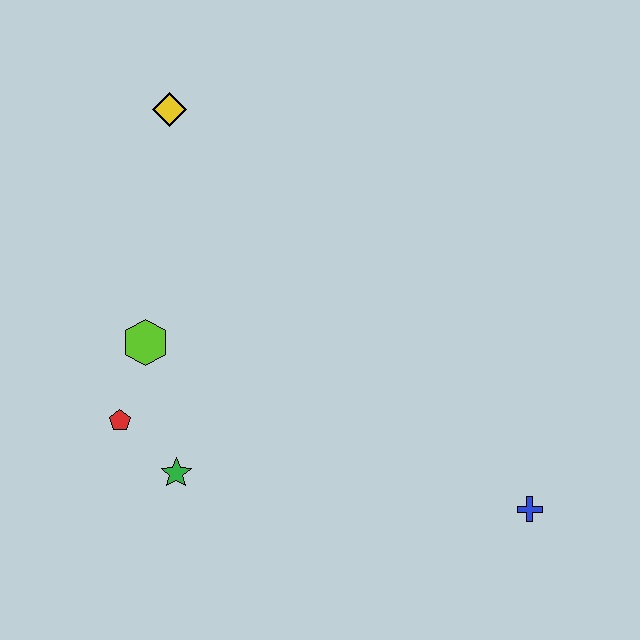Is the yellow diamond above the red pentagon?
Yes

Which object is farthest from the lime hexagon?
The blue cross is farthest from the lime hexagon.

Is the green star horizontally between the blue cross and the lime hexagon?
Yes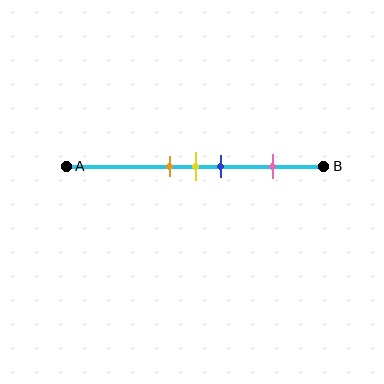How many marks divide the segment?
There are 4 marks dividing the segment.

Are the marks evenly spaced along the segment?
No, the marks are not evenly spaced.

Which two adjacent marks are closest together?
The orange and yellow marks are the closest adjacent pair.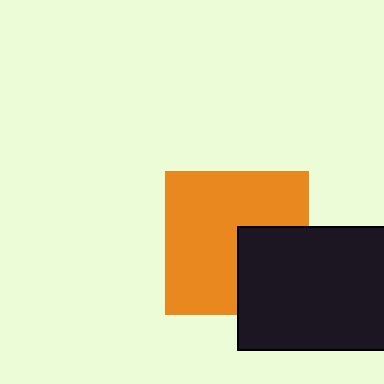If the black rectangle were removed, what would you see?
You would see the complete orange square.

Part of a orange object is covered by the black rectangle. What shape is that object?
It is a square.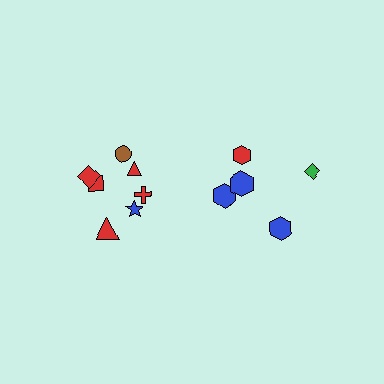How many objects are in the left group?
There are 7 objects.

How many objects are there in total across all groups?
There are 12 objects.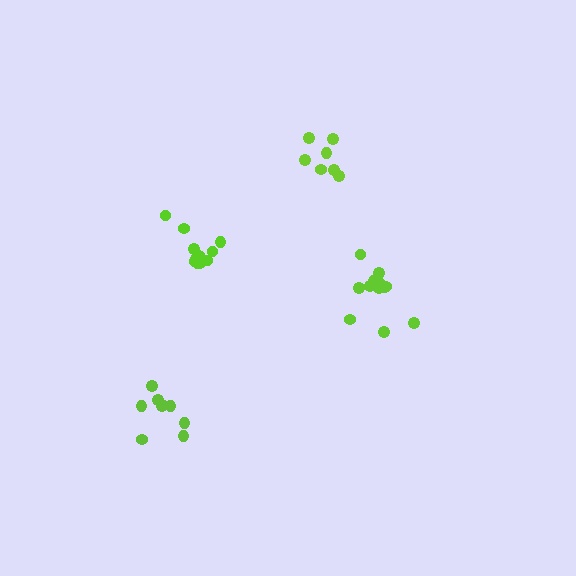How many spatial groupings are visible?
There are 4 spatial groupings.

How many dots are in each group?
Group 1: 12 dots, Group 2: 11 dots, Group 3: 9 dots, Group 4: 7 dots (39 total).